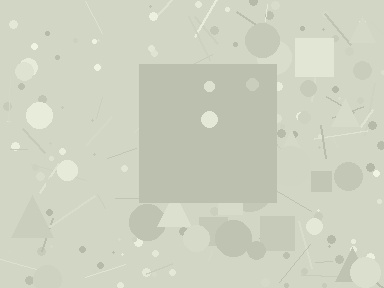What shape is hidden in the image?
A square is hidden in the image.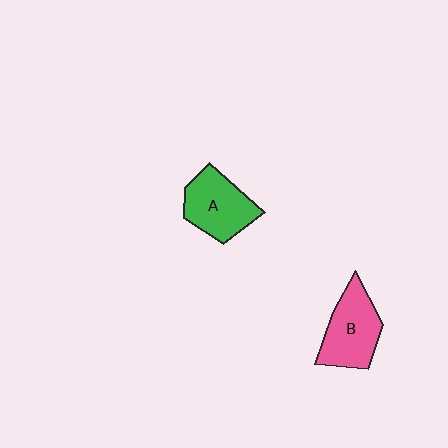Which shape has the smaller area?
Shape A (green).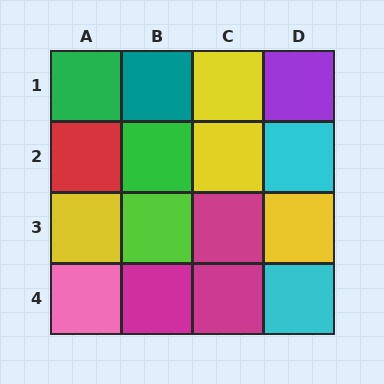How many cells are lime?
1 cell is lime.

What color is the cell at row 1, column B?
Teal.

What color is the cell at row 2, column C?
Yellow.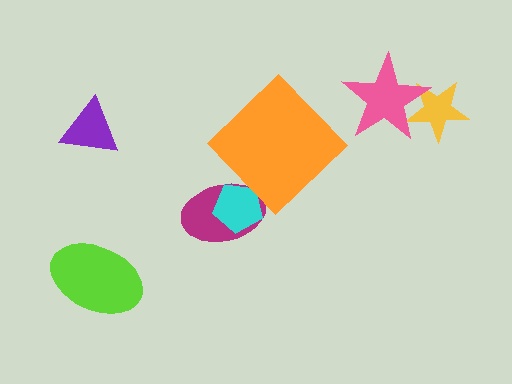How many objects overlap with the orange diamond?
0 objects overlap with the orange diamond.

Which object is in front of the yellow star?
The pink star is in front of the yellow star.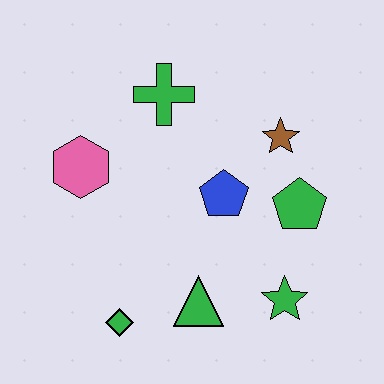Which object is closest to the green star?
The green triangle is closest to the green star.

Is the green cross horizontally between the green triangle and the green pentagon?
No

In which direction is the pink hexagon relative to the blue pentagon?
The pink hexagon is to the left of the blue pentagon.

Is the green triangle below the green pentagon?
Yes